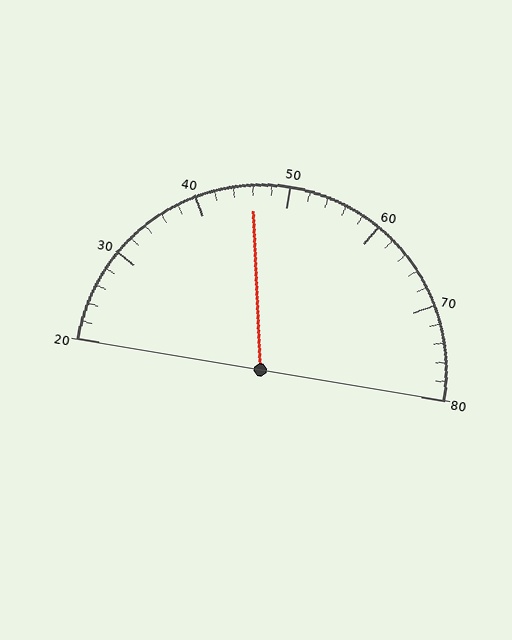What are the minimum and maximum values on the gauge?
The gauge ranges from 20 to 80.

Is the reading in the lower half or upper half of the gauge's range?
The reading is in the lower half of the range (20 to 80).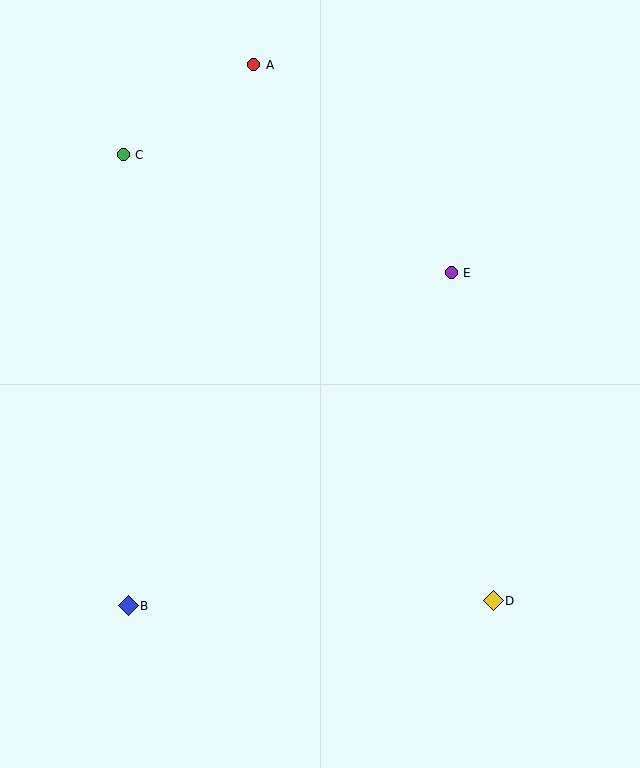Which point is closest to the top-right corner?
Point E is closest to the top-right corner.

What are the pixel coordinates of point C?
Point C is at (123, 155).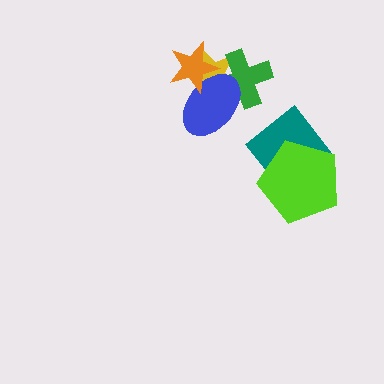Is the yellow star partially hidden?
Yes, it is partially covered by another shape.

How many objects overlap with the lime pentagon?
1 object overlaps with the lime pentagon.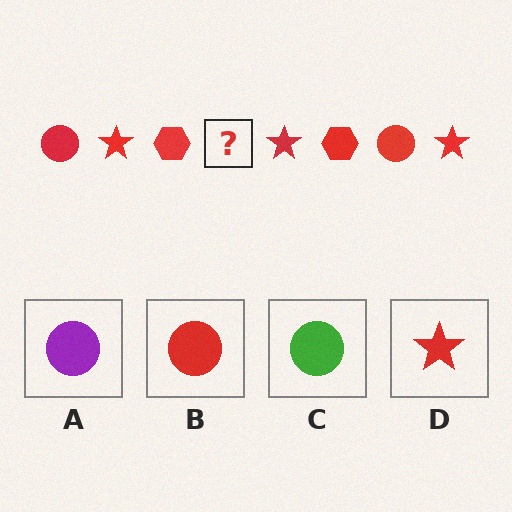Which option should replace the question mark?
Option B.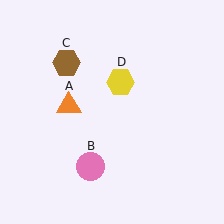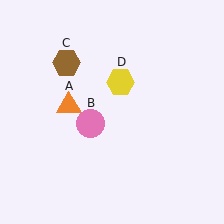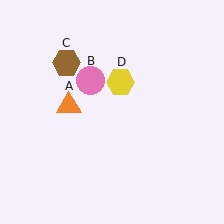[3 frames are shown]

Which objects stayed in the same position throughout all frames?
Orange triangle (object A) and brown hexagon (object C) and yellow hexagon (object D) remained stationary.